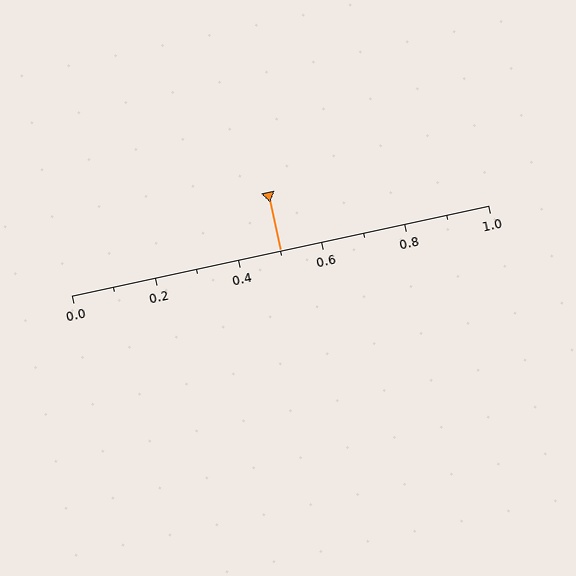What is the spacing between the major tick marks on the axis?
The major ticks are spaced 0.2 apart.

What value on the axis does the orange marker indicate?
The marker indicates approximately 0.5.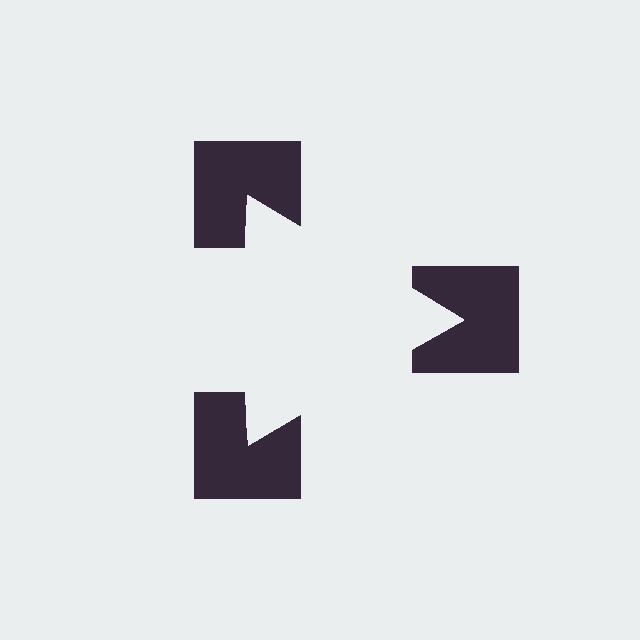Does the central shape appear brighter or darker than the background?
It typically appears slightly brighter than the background, even though no actual brightness change is drawn.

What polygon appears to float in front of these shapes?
An illusory triangle — its edges are inferred from the aligned wedge cuts in the notched squares, not physically drawn.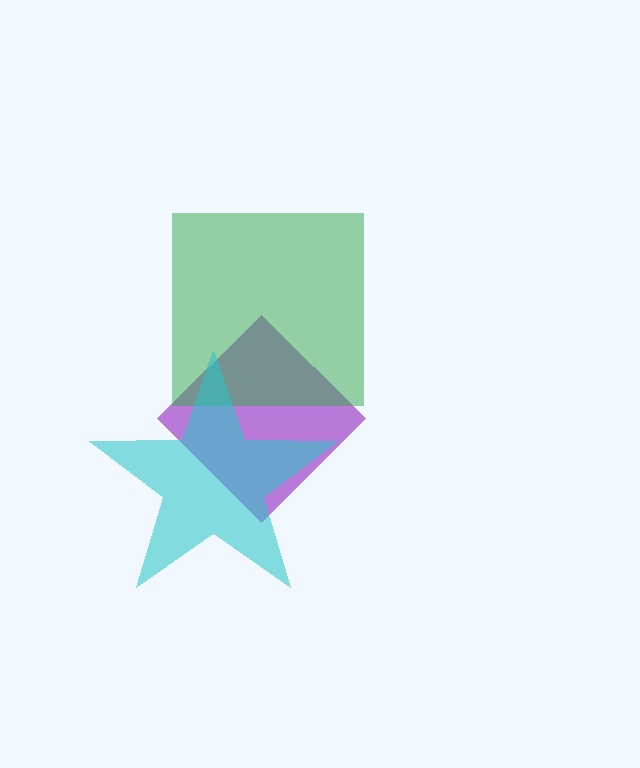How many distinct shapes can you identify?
There are 3 distinct shapes: a purple diamond, a green square, a cyan star.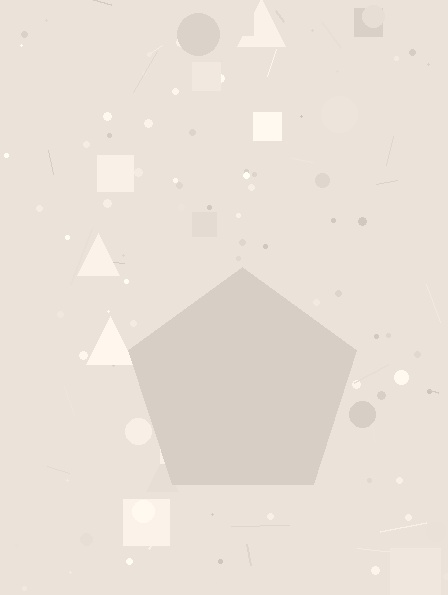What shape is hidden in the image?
A pentagon is hidden in the image.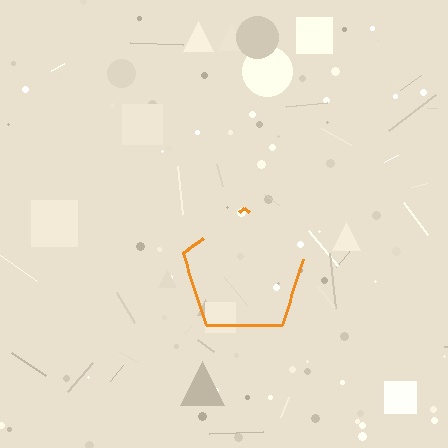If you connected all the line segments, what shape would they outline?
They would outline a pentagon.